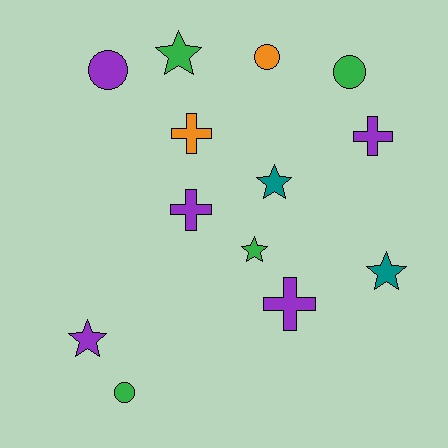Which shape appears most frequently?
Star, with 5 objects.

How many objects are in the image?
There are 13 objects.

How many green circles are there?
There are 2 green circles.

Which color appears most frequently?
Purple, with 5 objects.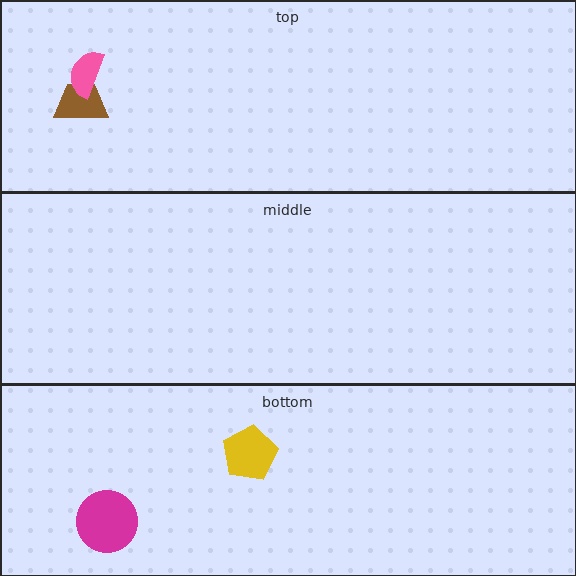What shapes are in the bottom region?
The yellow pentagon, the magenta circle.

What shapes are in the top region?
The brown trapezoid, the pink semicircle.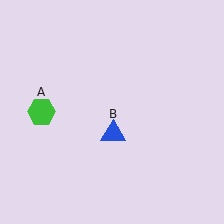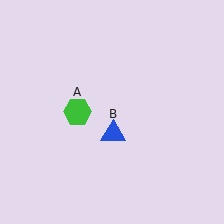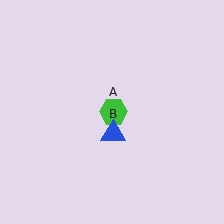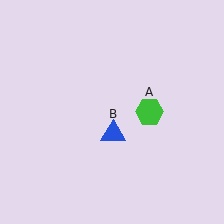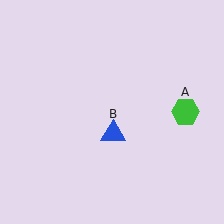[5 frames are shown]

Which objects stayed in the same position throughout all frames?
Blue triangle (object B) remained stationary.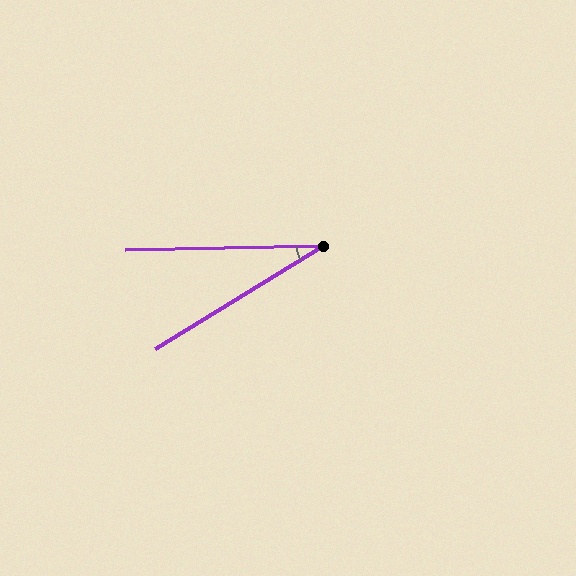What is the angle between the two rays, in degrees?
Approximately 30 degrees.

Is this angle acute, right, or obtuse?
It is acute.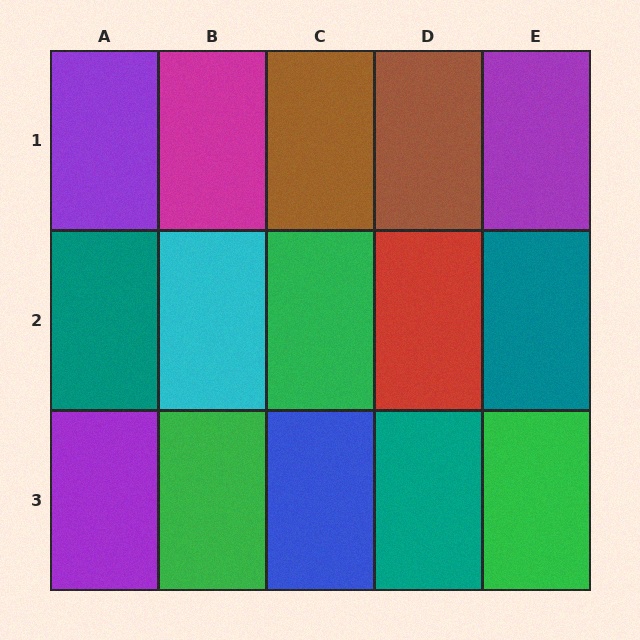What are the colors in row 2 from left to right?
Teal, cyan, green, red, teal.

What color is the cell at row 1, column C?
Brown.